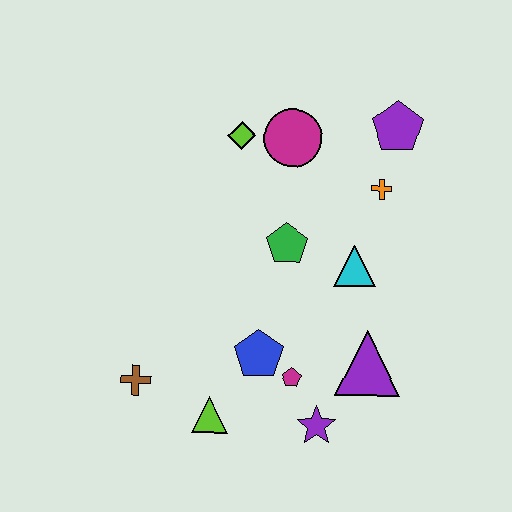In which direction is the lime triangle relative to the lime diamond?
The lime triangle is below the lime diamond.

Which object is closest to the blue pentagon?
The magenta pentagon is closest to the blue pentagon.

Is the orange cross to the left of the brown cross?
No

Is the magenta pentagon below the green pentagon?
Yes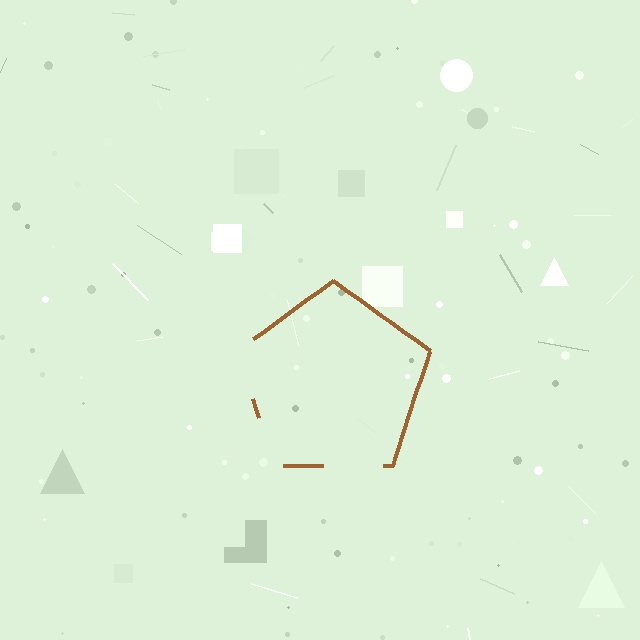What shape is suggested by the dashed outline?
The dashed outline suggests a pentagon.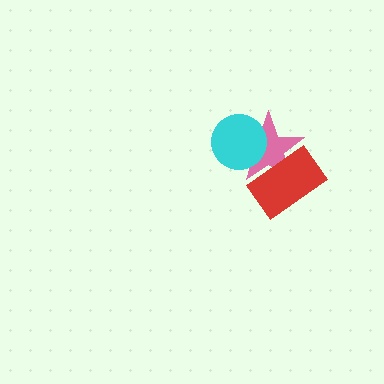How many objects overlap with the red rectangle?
1 object overlaps with the red rectangle.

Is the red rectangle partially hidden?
No, no other shape covers it.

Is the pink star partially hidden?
Yes, it is partially covered by another shape.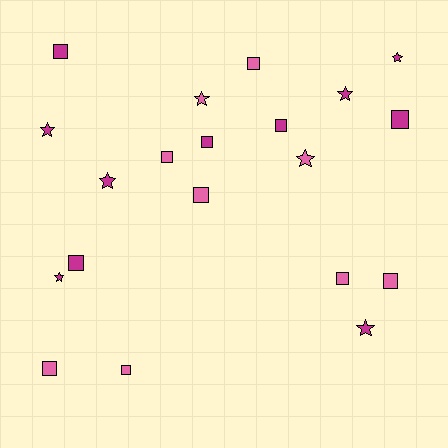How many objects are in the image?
There are 20 objects.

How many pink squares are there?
There are 7 pink squares.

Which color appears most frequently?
Magenta, with 11 objects.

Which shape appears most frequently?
Square, with 12 objects.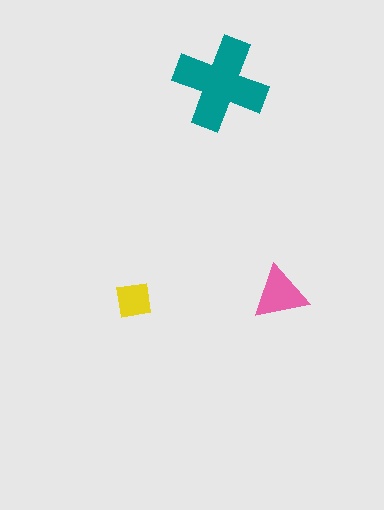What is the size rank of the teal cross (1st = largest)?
1st.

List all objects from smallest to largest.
The yellow square, the pink triangle, the teal cross.